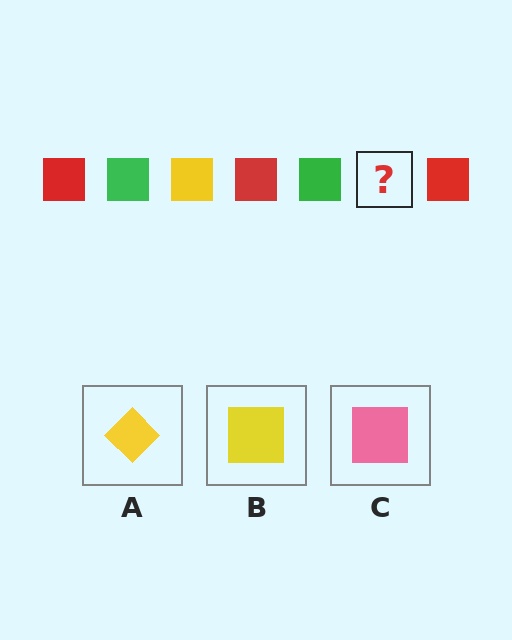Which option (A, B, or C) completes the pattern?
B.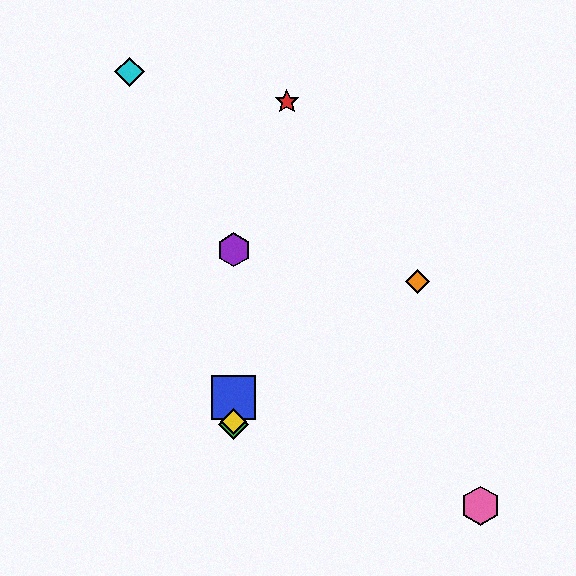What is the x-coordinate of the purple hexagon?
The purple hexagon is at x≈234.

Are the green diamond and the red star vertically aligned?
No, the green diamond is at x≈234 and the red star is at x≈287.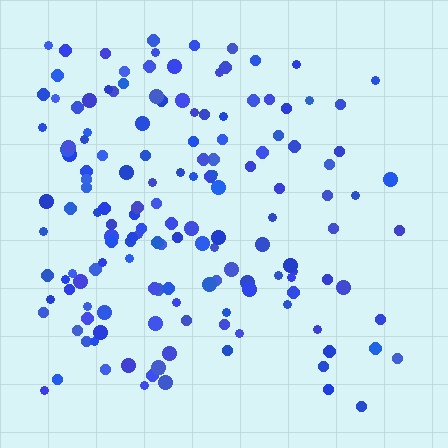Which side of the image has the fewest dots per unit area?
The right.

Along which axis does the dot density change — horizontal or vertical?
Horizontal.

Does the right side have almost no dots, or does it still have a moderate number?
Still a moderate number, just noticeably fewer than the left.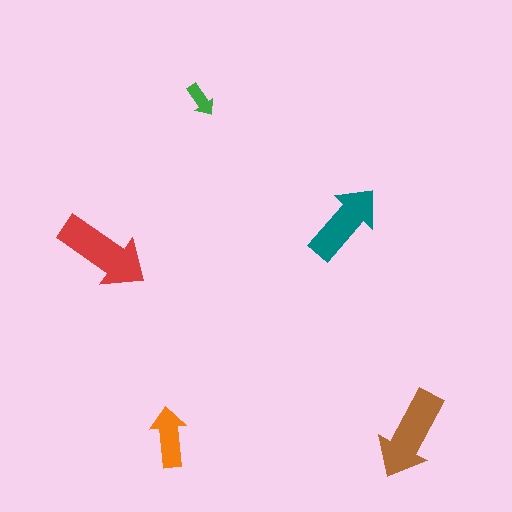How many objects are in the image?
There are 5 objects in the image.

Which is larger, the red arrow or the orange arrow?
The red one.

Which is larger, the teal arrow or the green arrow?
The teal one.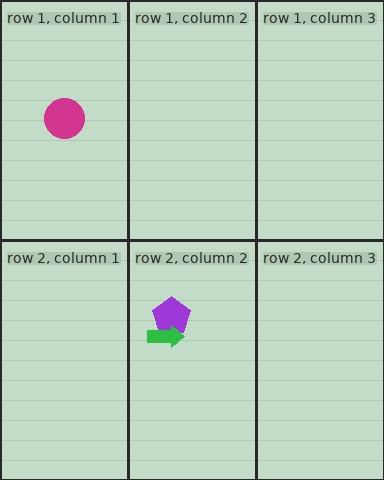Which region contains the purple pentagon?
The row 2, column 2 region.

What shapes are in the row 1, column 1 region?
The magenta circle.